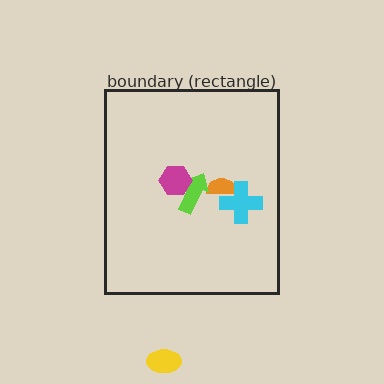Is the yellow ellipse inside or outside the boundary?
Outside.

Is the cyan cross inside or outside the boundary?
Inside.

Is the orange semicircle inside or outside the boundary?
Inside.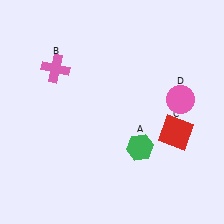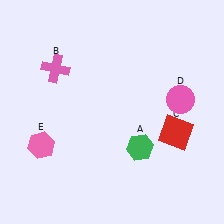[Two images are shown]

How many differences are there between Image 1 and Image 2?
There is 1 difference between the two images.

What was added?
A pink hexagon (E) was added in Image 2.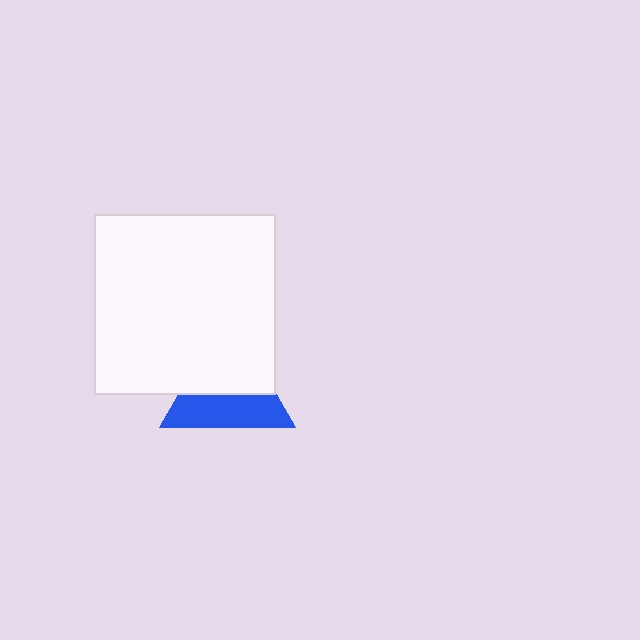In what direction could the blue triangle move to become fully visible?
The blue triangle could move down. That would shift it out from behind the white square entirely.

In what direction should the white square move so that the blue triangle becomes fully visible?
The white square should move up. That is the shortest direction to clear the overlap and leave the blue triangle fully visible.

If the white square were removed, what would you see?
You would see the complete blue triangle.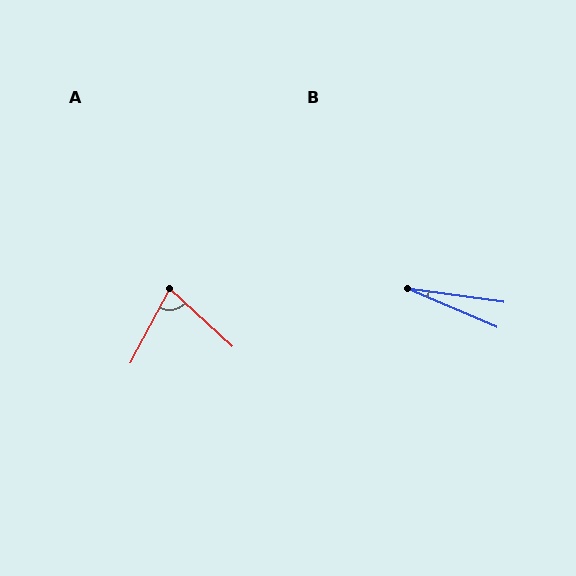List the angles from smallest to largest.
B (15°), A (75°).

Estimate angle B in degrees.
Approximately 15 degrees.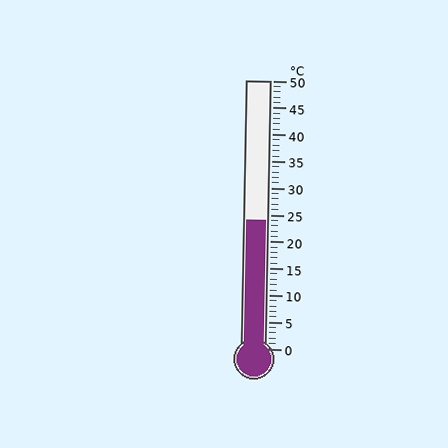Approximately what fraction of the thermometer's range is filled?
The thermometer is filled to approximately 50% of its range.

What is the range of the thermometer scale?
The thermometer scale ranges from 0°C to 50°C.